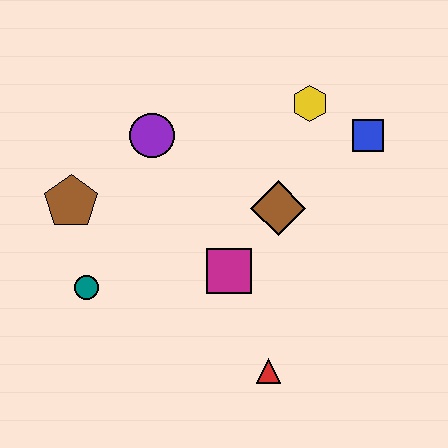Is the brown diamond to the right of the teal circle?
Yes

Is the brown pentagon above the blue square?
No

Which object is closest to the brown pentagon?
The teal circle is closest to the brown pentagon.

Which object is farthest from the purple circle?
The red triangle is farthest from the purple circle.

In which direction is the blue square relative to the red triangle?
The blue square is above the red triangle.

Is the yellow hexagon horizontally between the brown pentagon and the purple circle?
No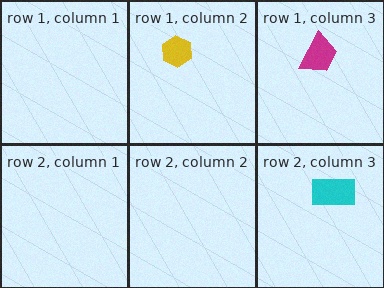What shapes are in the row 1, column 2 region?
The yellow hexagon.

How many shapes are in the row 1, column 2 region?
1.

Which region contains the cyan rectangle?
The row 2, column 3 region.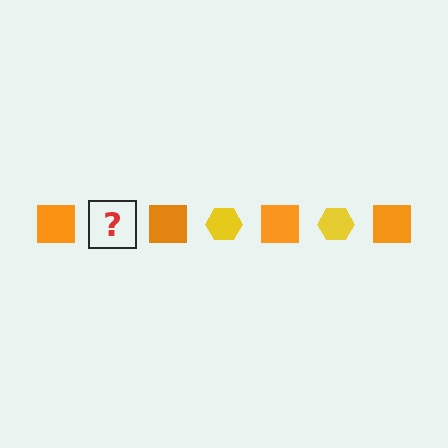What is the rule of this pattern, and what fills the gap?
The rule is that the pattern alternates between orange square and yellow hexagon. The gap should be filled with a yellow hexagon.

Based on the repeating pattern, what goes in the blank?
The blank should be a yellow hexagon.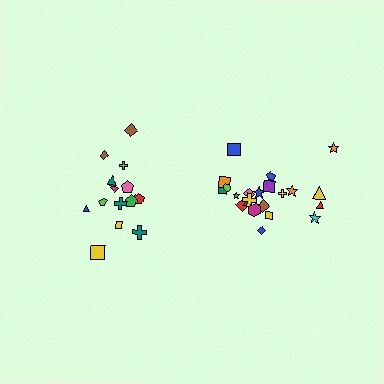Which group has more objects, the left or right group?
The right group.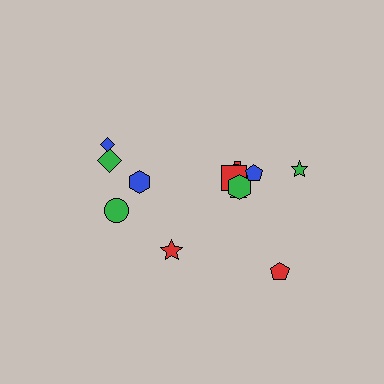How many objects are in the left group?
There are 5 objects.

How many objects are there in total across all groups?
There are 13 objects.